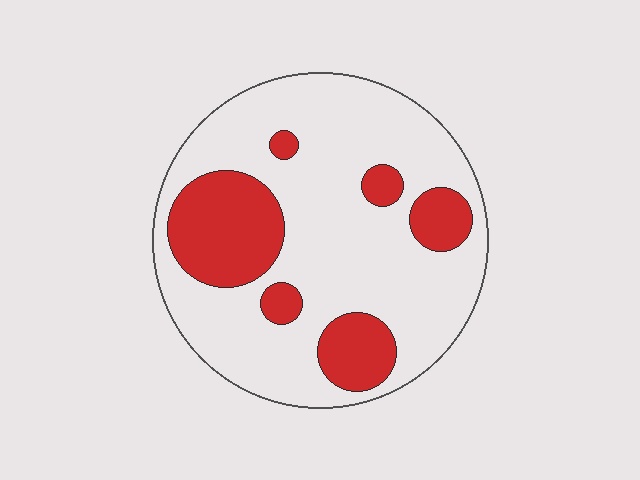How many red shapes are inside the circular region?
6.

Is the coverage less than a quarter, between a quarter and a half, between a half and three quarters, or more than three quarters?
Between a quarter and a half.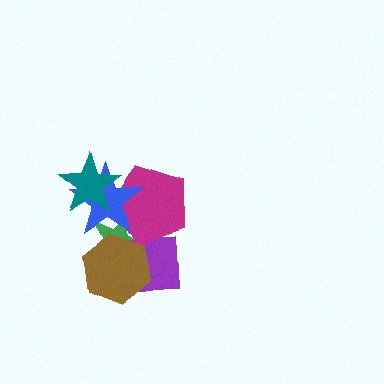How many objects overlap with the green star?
4 objects overlap with the green star.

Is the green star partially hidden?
Yes, it is partially covered by another shape.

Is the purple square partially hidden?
Yes, it is partially covered by another shape.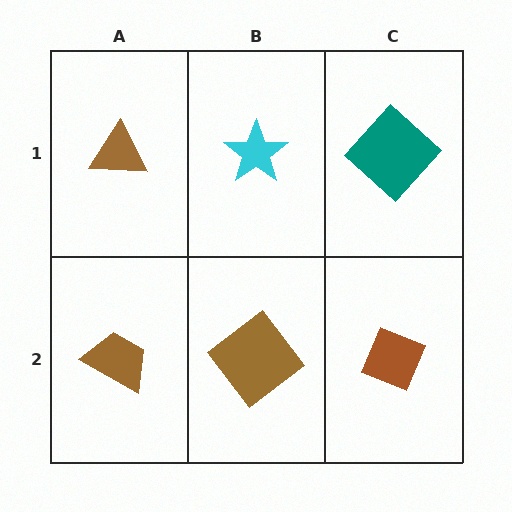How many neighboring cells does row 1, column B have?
3.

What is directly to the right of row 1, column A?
A cyan star.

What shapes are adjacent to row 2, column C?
A teal diamond (row 1, column C), a brown diamond (row 2, column B).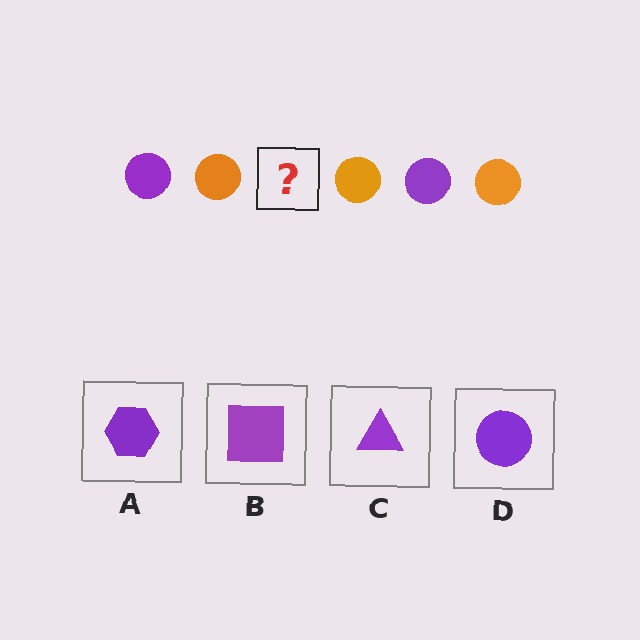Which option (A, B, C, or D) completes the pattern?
D.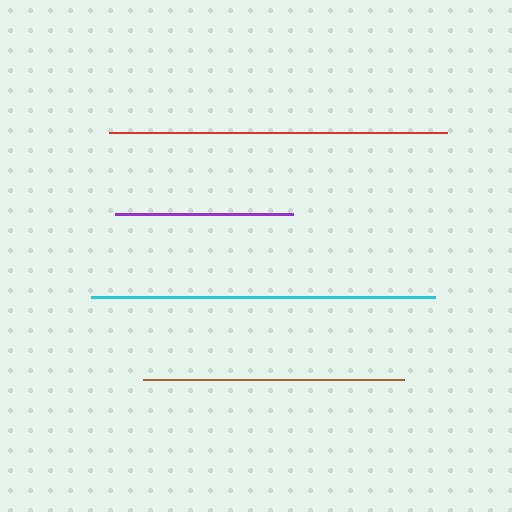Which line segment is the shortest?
The purple line is the shortest at approximately 179 pixels.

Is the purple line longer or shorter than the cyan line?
The cyan line is longer than the purple line.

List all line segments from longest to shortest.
From longest to shortest: cyan, red, brown, purple.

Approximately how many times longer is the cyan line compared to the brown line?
The cyan line is approximately 1.3 times the length of the brown line.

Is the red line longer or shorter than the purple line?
The red line is longer than the purple line.